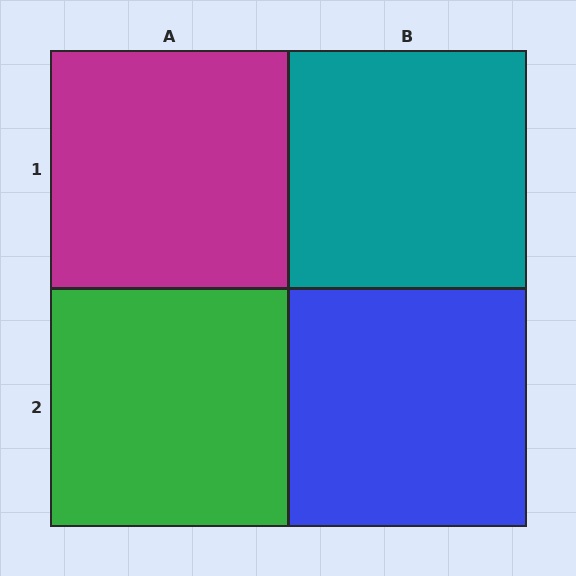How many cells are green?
1 cell is green.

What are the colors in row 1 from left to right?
Magenta, teal.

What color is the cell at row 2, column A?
Green.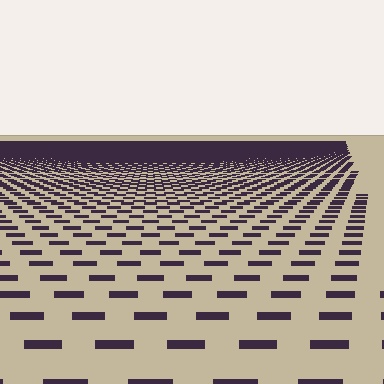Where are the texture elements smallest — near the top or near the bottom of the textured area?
Near the top.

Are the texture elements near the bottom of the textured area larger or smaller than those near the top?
Larger. Near the bottom, elements are closer to the viewer and appear at a bigger on-screen size.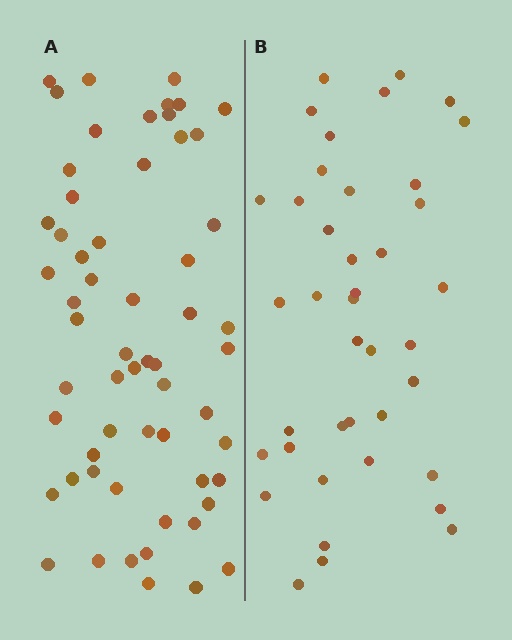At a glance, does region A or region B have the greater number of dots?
Region A (the left region) has more dots.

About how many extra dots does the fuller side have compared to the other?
Region A has approximately 20 more dots than region B.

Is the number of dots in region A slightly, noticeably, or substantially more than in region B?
Region A has substantially more. The ratio is roughly 1.5 to 1.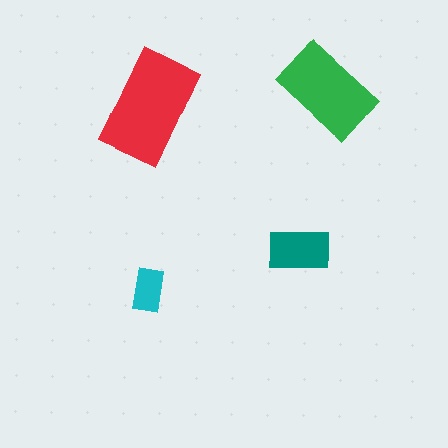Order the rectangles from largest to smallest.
the red one, the green one, the teal one, the cyan one.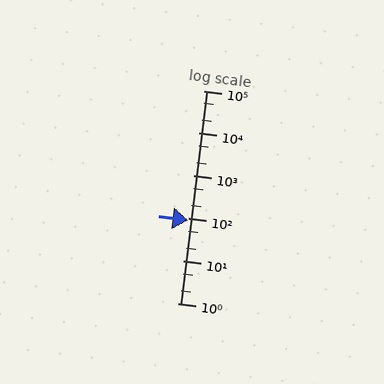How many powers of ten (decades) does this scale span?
The scale spans 5 decades, from 1 to 100000.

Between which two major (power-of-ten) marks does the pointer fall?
The pointer is between 10 and 100.